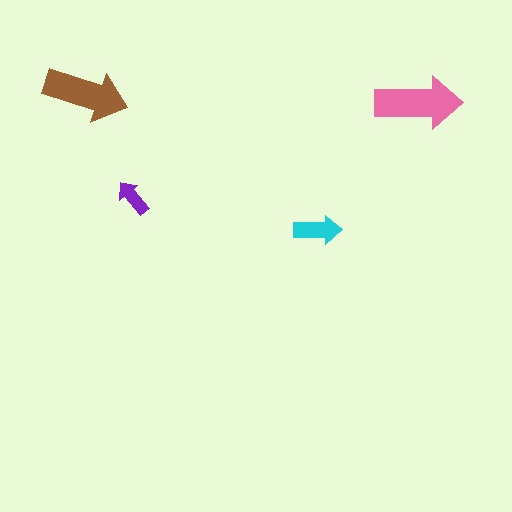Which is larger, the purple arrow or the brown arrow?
The brown one.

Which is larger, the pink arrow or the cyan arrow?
The pink one.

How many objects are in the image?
There are 4 objects in the image.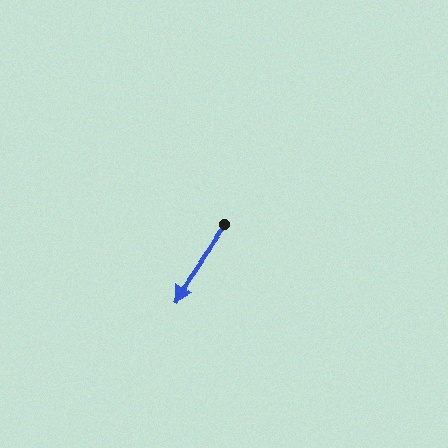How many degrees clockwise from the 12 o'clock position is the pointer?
Approximately 214 degrees.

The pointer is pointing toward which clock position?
Roughly 7 o'clock.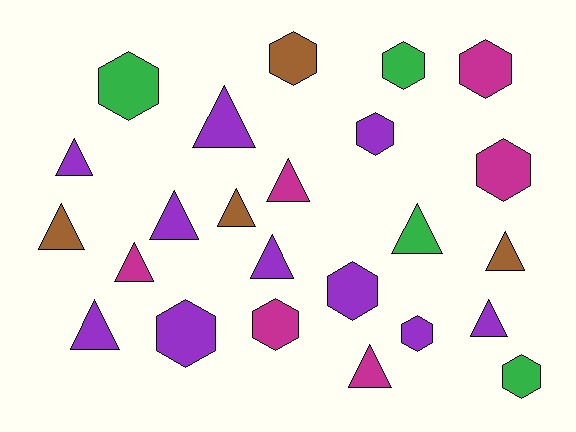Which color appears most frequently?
Purple, with 10 objects.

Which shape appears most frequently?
Triangle, with 13 objects.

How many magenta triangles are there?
There are 3 magenta triangles.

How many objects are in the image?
There are 24 objects.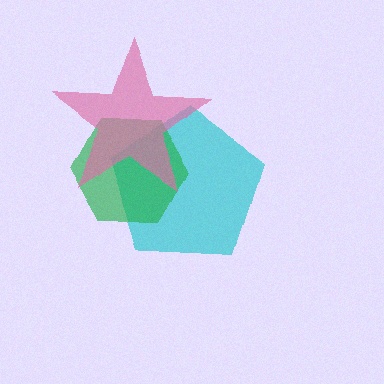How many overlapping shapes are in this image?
There are 3 overlapping shapes in the image.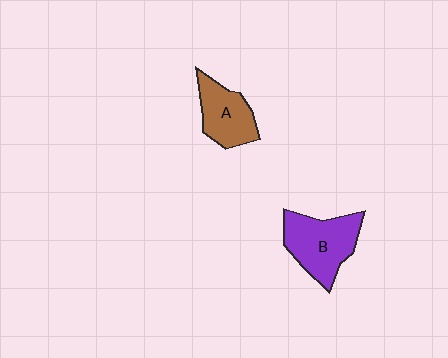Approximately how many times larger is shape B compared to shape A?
Approximately 1.3 times.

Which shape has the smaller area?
Shape A (brown).